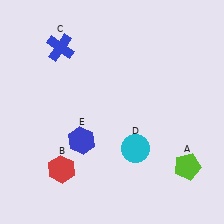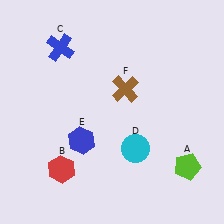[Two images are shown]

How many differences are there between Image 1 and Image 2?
There is 1 difference between the two images.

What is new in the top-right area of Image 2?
A brown cross (F) was added in the top-right area of Image 2.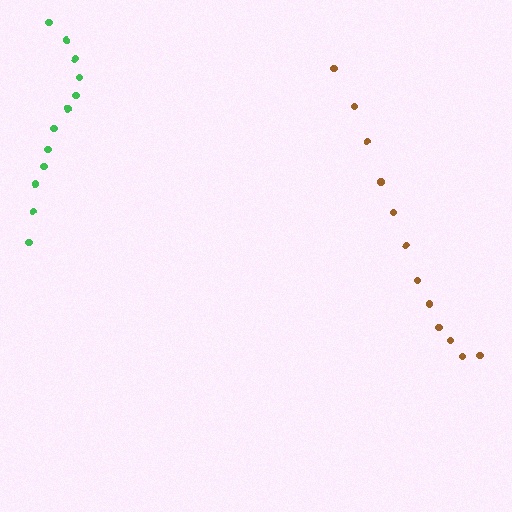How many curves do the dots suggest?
There are 2 distinct paths.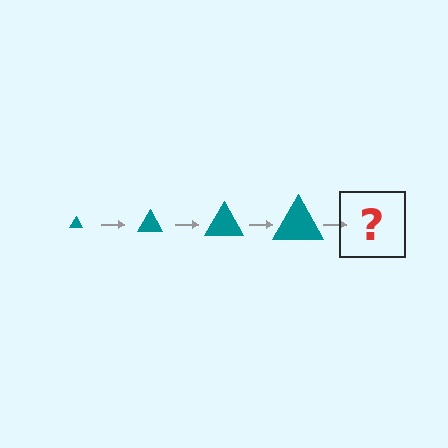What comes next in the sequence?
The next element should be a teal triangle, larger than the previous one.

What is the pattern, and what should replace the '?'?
The pattern is that the triangle gets progressively larger each step. The '?' should be a teal triangle, larger than the previous one.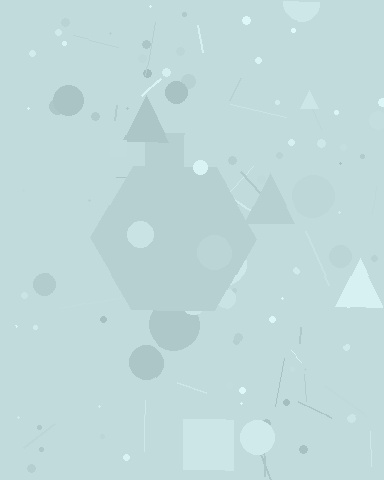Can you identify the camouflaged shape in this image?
The camouflaged shape is a hexagon.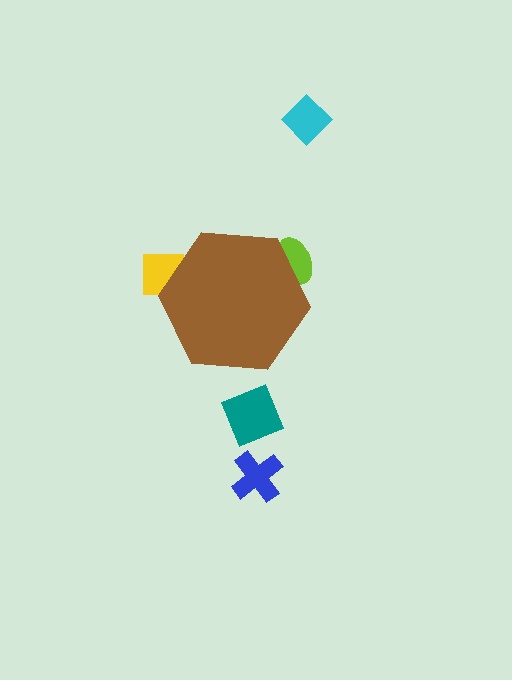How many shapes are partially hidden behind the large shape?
2 shapes are partially hidden.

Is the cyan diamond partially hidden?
No, the cyan diamond is fully visible.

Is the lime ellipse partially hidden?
Yes, the lime ellipse is partially hidden behind the brown hexagon.